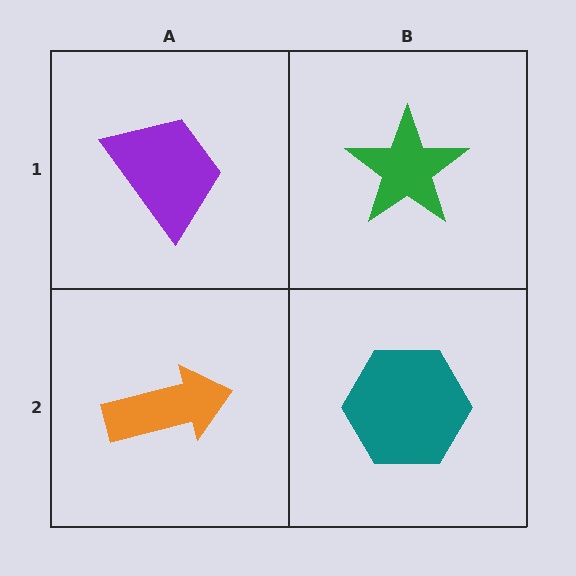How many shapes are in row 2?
2 shapes.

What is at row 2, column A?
An orange arrow.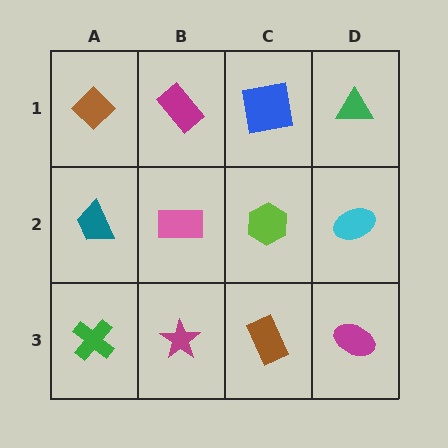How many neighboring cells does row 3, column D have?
2.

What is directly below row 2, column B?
A magenta star.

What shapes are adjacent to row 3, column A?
A teal trapezoid (row 2, column A), a magenta star (row 3, column B).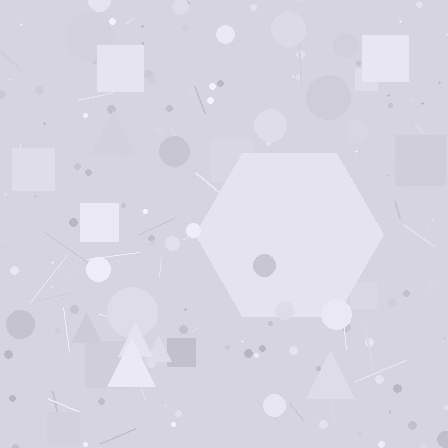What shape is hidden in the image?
A hexagon is hidden in the image.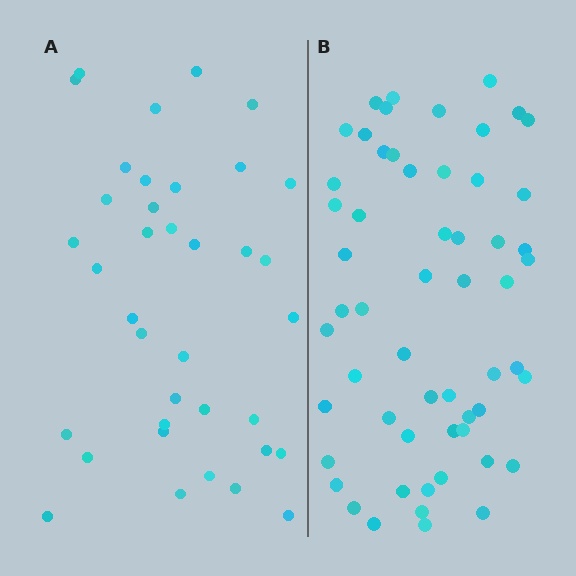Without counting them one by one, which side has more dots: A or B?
Region B (the right region) has more dots.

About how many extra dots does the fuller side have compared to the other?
Region B has approximately 20 more dots than region A.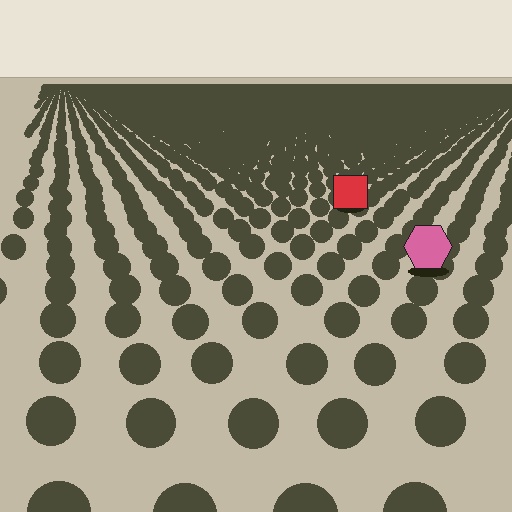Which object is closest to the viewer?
The pink hexagon is closest. The texture marks near it are larger and more spread out.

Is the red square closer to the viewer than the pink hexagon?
No. The pink hexagon is closer — you can tell from the texture gradient: the ground texture is coarser near it.